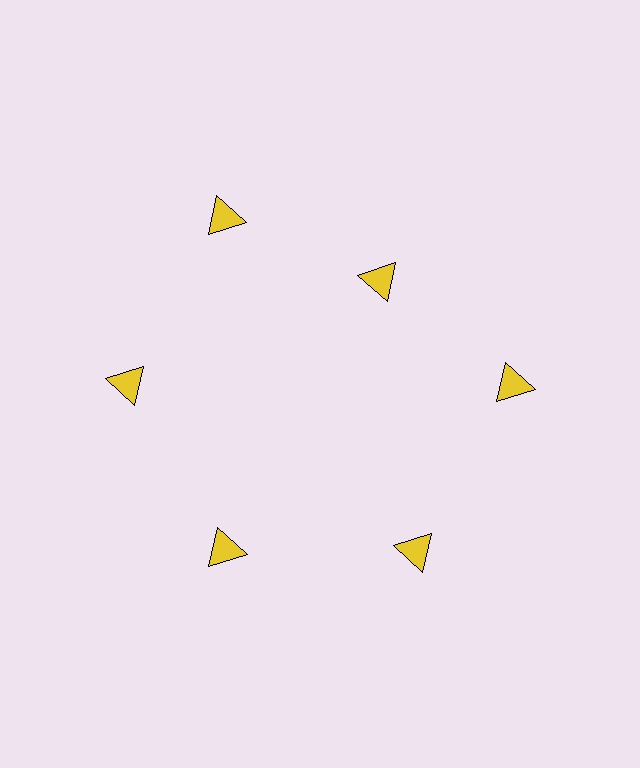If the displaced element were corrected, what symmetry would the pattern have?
It would have 6-fold rotational symmetry — the pattern would map onto itself every 60 degrees.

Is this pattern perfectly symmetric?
No. The 6 yellow triangles are arranged in a ring, but one element near the 1 o'clock position is pulled inward toward the center, breaking the 6-fold rotational symmetry.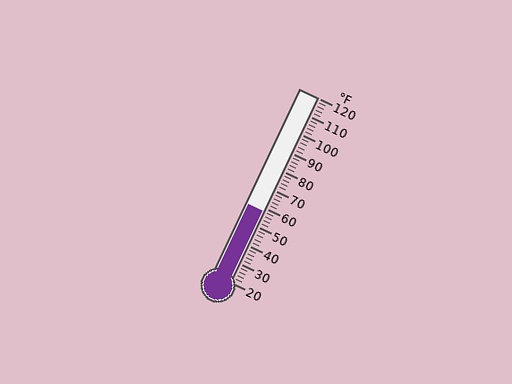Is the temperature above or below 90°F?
The temperature is below 90°F.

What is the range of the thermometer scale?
The thermometer scale ranges from 20°F to 120°F.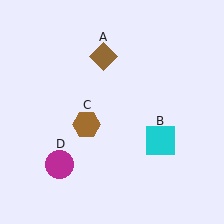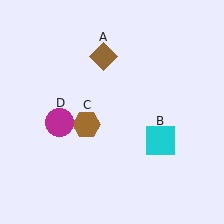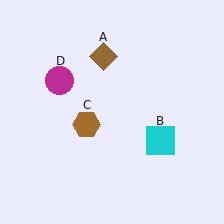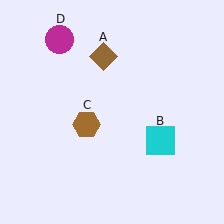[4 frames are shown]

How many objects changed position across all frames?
1 object changed position: magenta circle (object D).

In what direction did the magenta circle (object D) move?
The magenta circle (object D) moved up.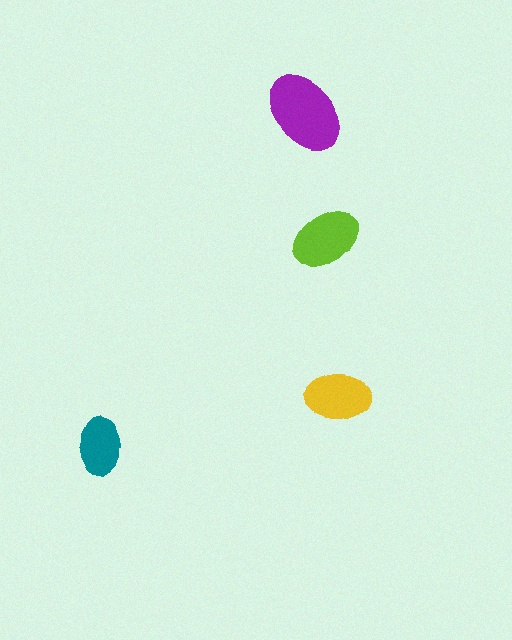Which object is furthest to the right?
The yellow ellipse is rightmost.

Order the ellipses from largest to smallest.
the purple one, the lime one, the yellow one, the teal one.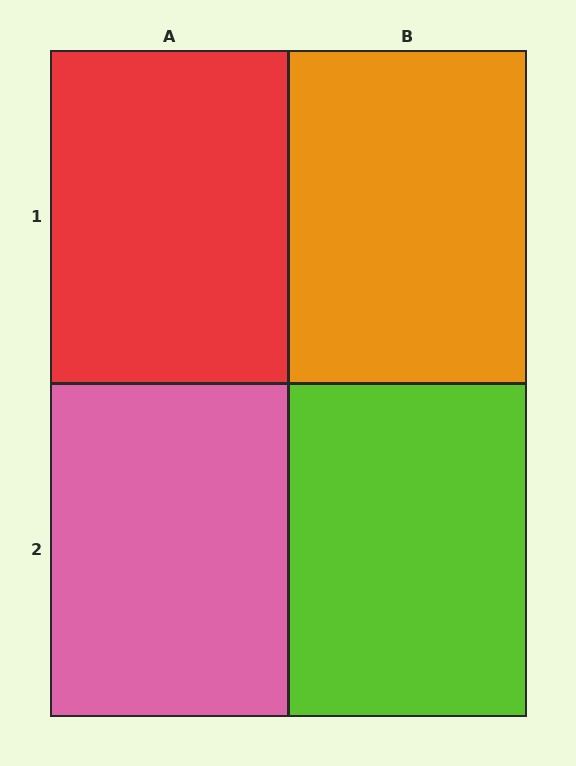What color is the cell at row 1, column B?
Orange.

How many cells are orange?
1 cell is orange.